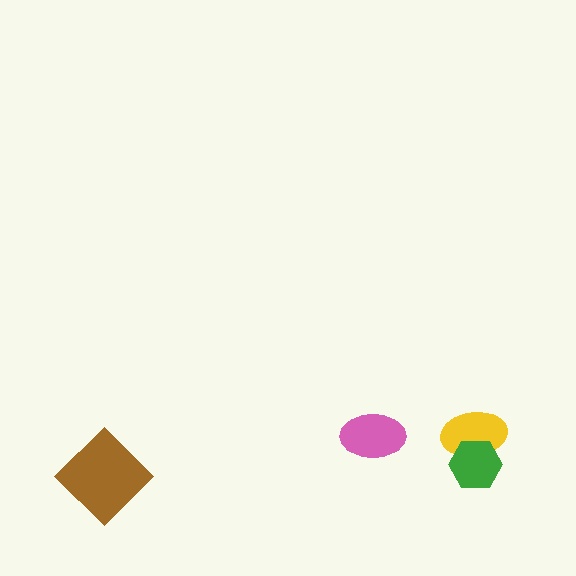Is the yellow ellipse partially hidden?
Yes, it is partially covered by another shape.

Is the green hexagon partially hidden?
No, no other shape covers it.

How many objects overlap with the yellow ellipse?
1 object overlaps with the yellow ellipse.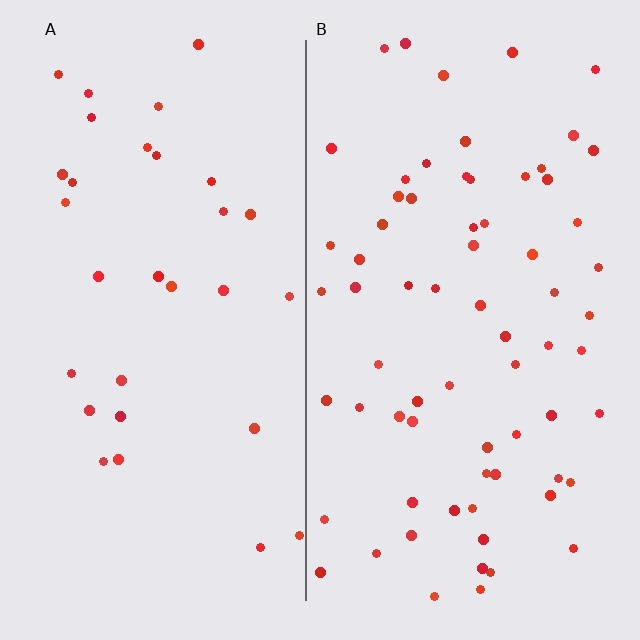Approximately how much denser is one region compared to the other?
Approximately 2.2× — region B over region A.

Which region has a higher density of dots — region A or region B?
B (the right).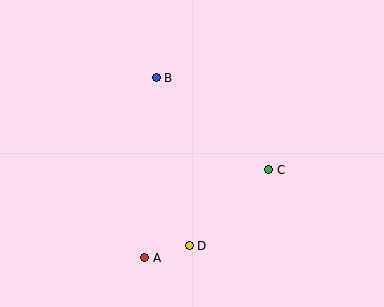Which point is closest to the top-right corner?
Point C is closest to the top-right corner.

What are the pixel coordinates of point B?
Point B is at (156, 78).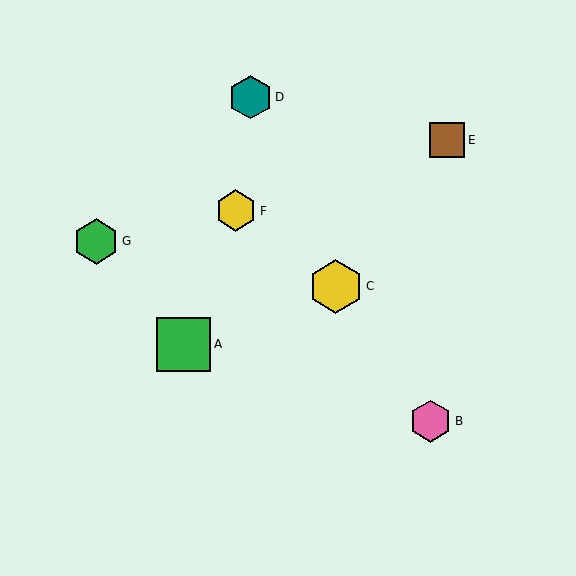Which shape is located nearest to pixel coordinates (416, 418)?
The pink hexagon (labeled B) at (431, 421) is nearest to that location.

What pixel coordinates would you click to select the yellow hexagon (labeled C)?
Click at (336, 286) to select the yellow hexagon C.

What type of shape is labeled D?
Shape D is a teal hexagon.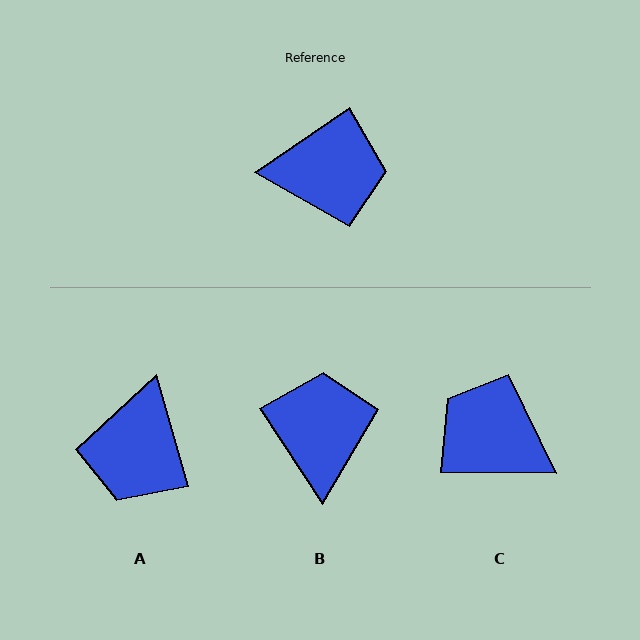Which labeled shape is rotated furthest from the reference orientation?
C, about 145 degrees away.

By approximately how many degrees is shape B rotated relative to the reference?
Approximately 89 degrees counter-clockwise.